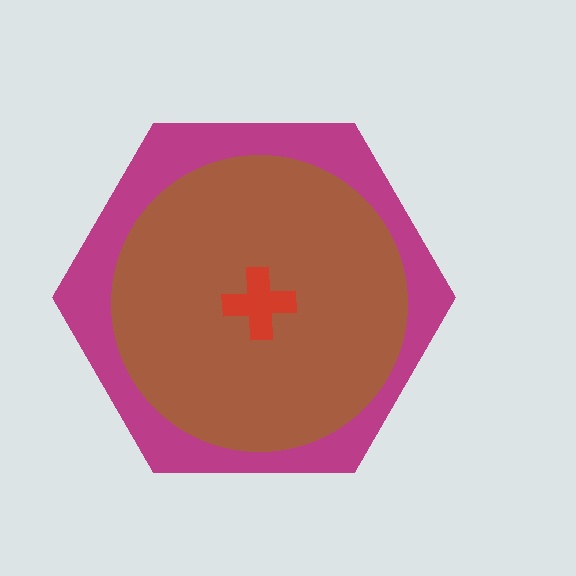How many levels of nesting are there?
3.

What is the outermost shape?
The magenta hexagon.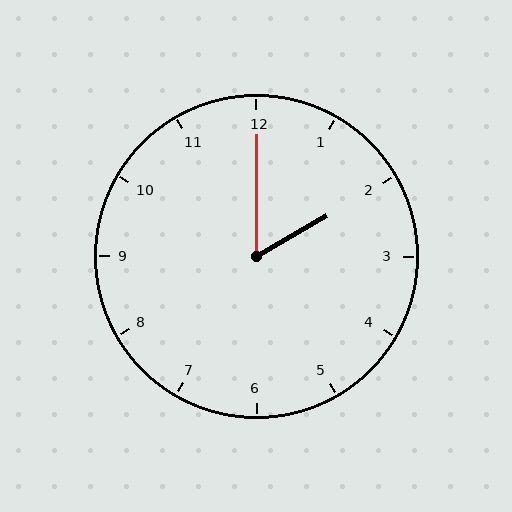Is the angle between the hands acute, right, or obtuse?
It is acute.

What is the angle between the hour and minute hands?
Approximately 60 degrees.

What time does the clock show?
2:00.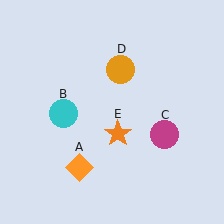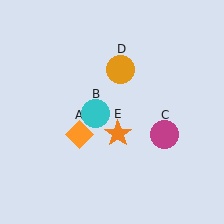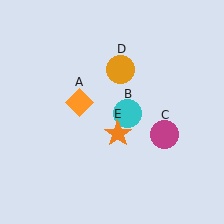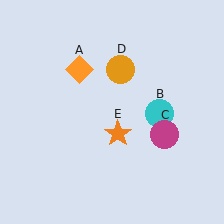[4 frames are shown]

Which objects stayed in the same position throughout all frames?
Magenta circle (object C) and orange circle (object D) and orange star (object E) remained stationary.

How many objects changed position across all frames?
2 objects changed position: orange diamond (object A), cyan circle (object B).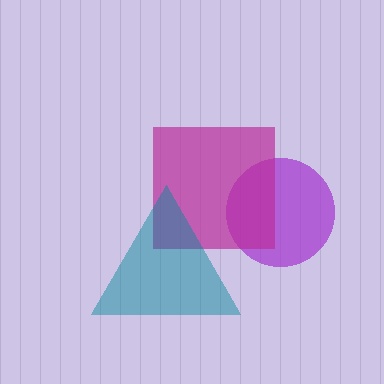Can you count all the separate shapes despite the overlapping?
Yes, there are 3 separate shapes.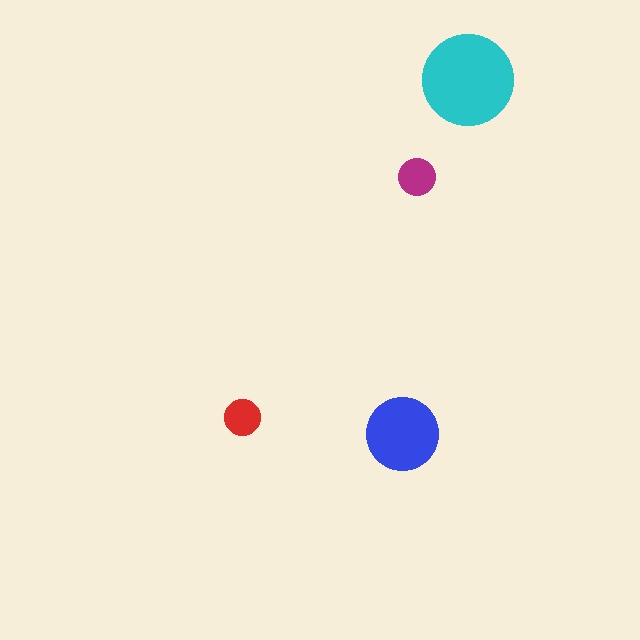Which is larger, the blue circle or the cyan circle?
The cyan one.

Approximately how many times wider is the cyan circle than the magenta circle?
About 2.5 times wider.